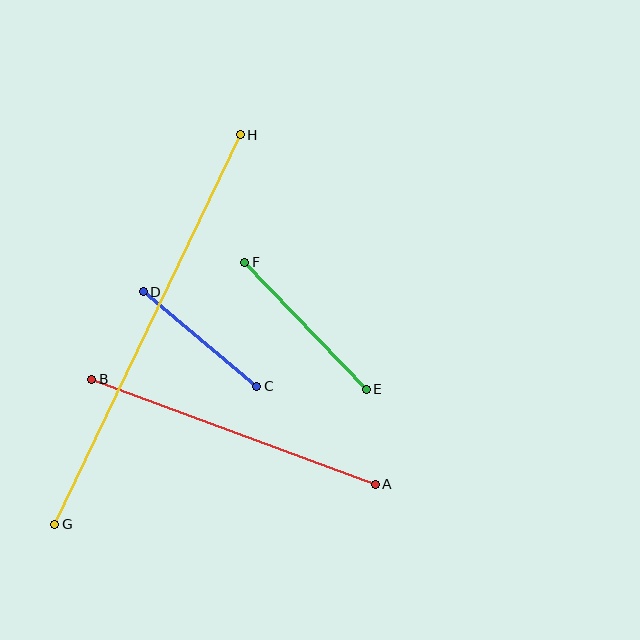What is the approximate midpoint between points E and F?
The midpoint is at approximately (305, 326) pixels.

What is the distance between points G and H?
The distance is approximately 431 pixels.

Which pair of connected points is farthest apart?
Points G and H are farthest apart.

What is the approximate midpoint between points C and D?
The midpoint is at approximately (200, 339) pixels.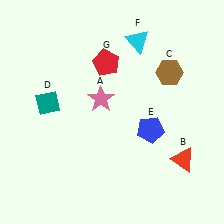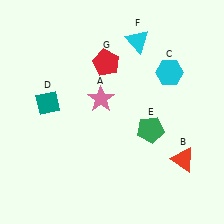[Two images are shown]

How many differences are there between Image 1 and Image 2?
There are 2 differences between the two images.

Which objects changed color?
C changed from brown to cyan. E changed from blue to green.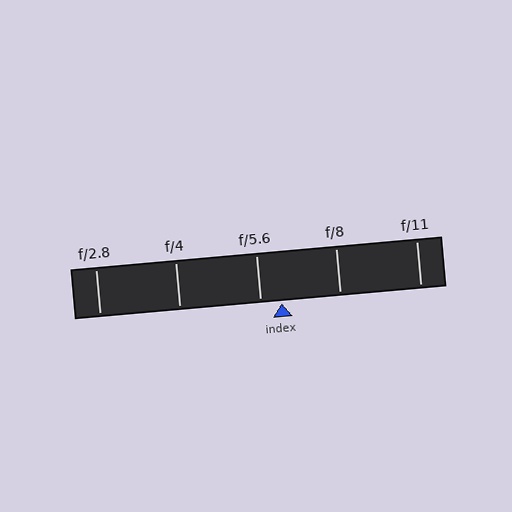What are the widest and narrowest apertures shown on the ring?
The widest aperture shown is f/2.8 and the narrowest is f/11.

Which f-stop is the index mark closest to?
The index mark is closest to f/5.6.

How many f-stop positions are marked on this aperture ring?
There are 5 f-stop positions marked.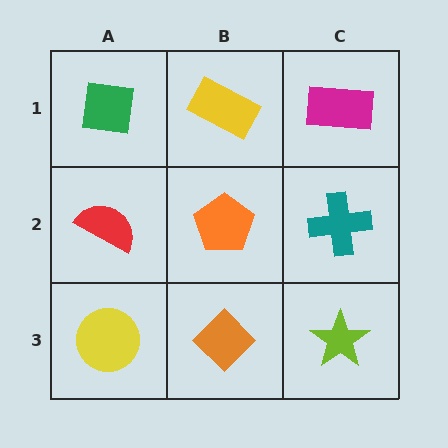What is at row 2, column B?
An orange pentagon.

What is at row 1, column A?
A green square.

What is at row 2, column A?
A red semicircle.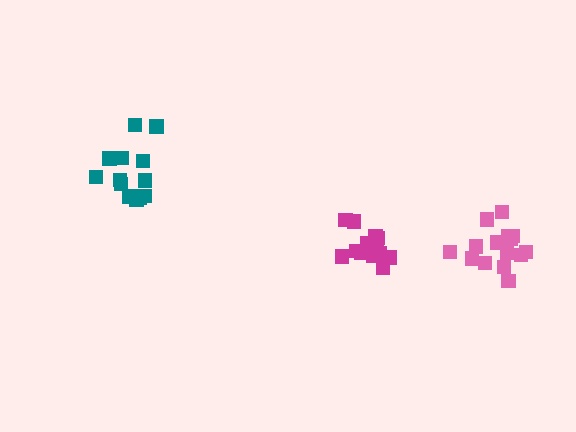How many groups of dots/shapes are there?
There are 3 groups.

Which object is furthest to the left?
The teal cluster is leftmost.